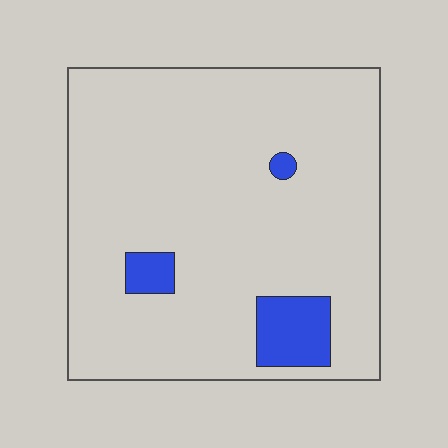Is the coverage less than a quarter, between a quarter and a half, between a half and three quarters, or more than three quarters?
Less than a quarter.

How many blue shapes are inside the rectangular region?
3.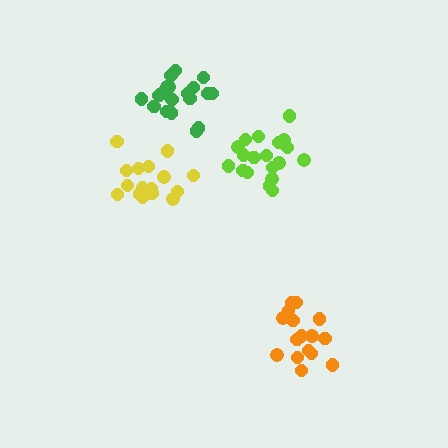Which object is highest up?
The green cluster is topmost.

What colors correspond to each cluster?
The clusters are colored: lime, yellow, green, orange.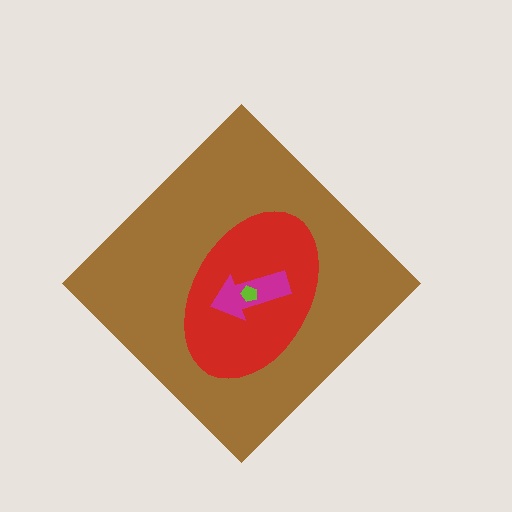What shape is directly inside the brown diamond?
The red ellipse.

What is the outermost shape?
The brown diamond.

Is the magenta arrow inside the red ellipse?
Yes.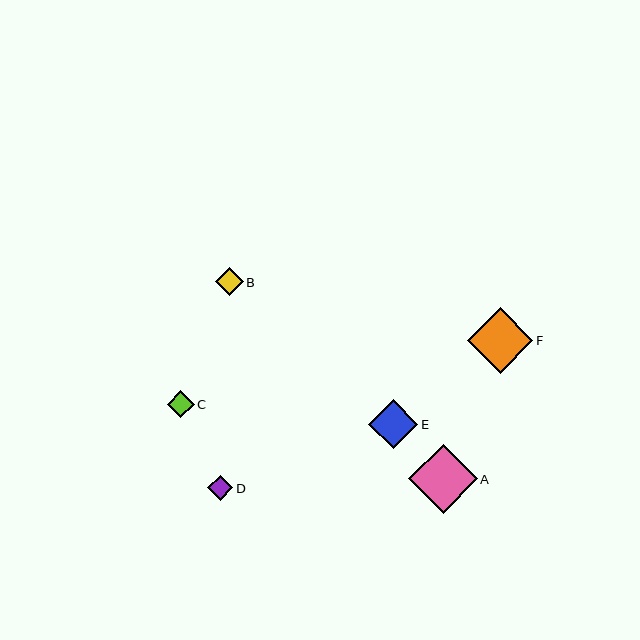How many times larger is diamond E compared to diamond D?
Diamond E is approximately 2.0 times the size of diamond D.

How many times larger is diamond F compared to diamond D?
Diamond F is approximately 2.6 times the size of diamond D.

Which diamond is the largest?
Diamond A is the largest with a size of approximately 69 pixels.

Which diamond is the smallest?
Diamond D is the smallest with a size of approximately 25 pixels.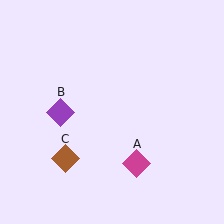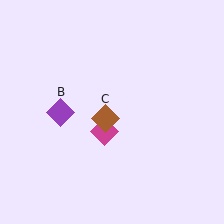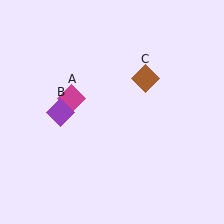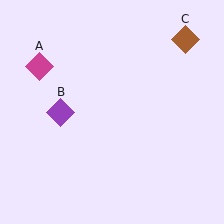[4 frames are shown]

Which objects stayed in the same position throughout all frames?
Purple diamond (object B) remained stationary.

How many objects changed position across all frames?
2 objects changed position: magenta diamond (object A), brown diamond (object C).